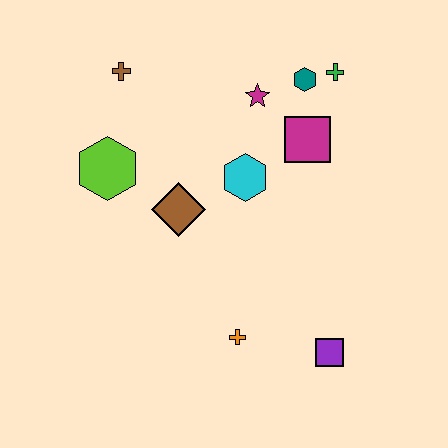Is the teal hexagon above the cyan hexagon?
Yes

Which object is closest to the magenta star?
The teal hexagon is closest to the magenta star.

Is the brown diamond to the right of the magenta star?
No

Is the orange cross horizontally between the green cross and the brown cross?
Yes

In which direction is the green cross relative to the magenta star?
The green cross is to the right of the magenta star.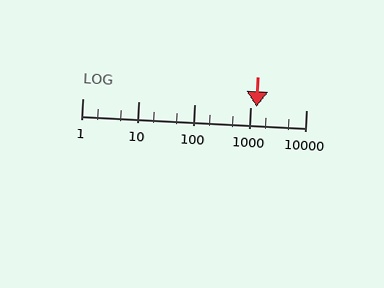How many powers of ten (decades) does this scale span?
The scale spans 4 decades, from 1 to 10000.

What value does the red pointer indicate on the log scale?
The pointer indicates approximately 1300.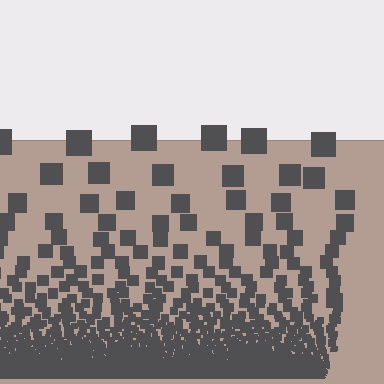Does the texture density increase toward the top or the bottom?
Density increases toward the bottom.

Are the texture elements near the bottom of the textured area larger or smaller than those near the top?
Smaller. The gradient is inverted — elements near the bottom are smaller and denser.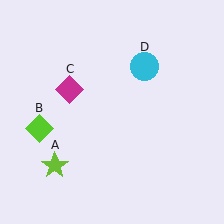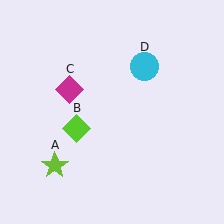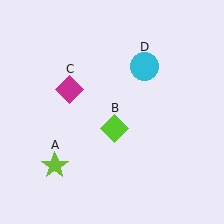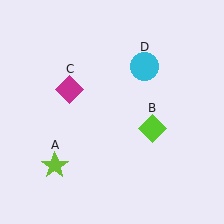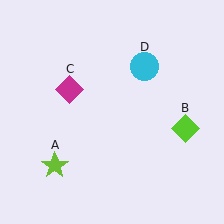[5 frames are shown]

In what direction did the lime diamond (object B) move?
The lime diamond (object B) moved right.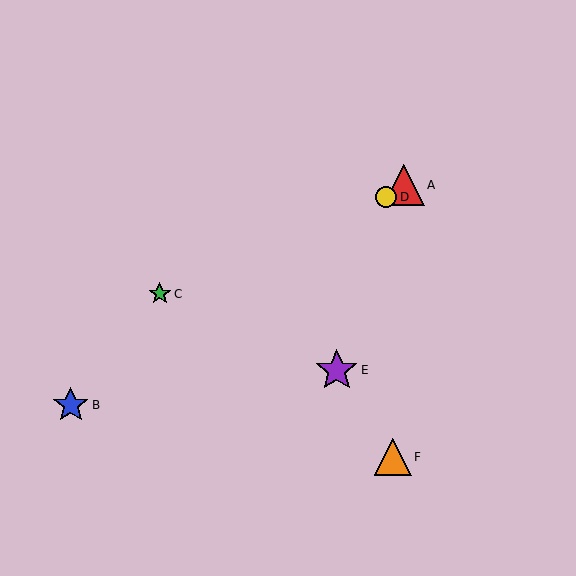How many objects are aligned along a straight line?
3 objects (A, B, D) are aligned along a straight line.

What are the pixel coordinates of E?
Object E is at (337, 370).